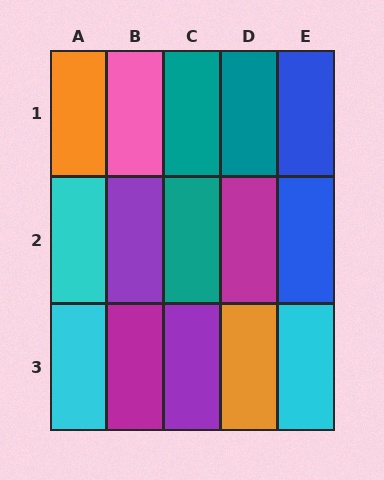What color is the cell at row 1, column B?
Pink.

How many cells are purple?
2 cells are purple.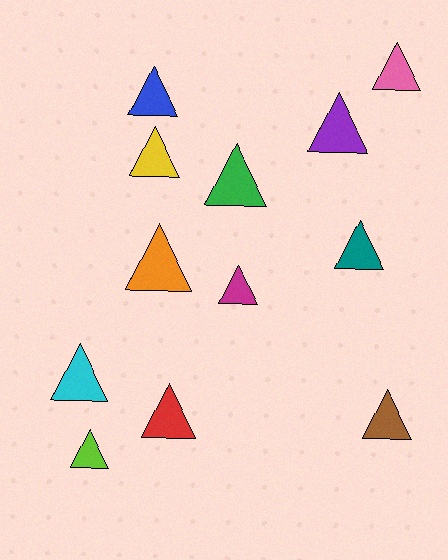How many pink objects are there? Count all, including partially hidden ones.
There is 1 pink object.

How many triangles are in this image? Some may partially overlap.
There are 12 triangles.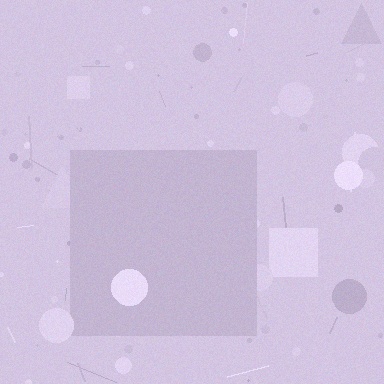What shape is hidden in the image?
A square is hidden in the image.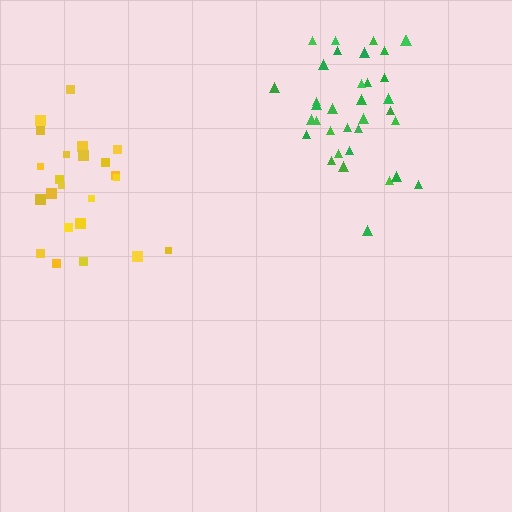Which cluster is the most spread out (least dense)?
Yellow.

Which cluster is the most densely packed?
Green.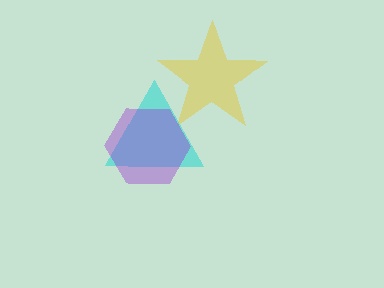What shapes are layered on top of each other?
The layered shapes are: a yellow star, a cyan triangle, a purple hexagon.